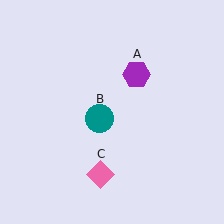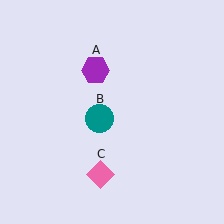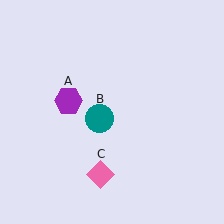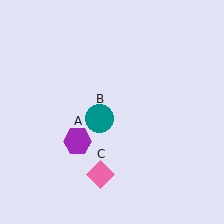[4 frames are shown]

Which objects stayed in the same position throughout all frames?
Teal circle (object B) and pink diamond (object C) remained stationary.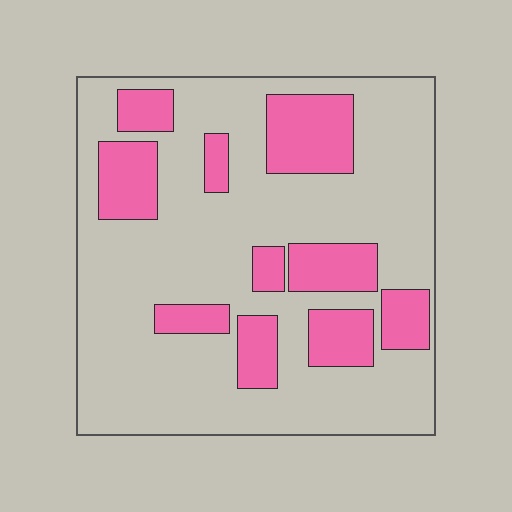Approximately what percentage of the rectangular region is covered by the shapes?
Approximately 25%.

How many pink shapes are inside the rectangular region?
10.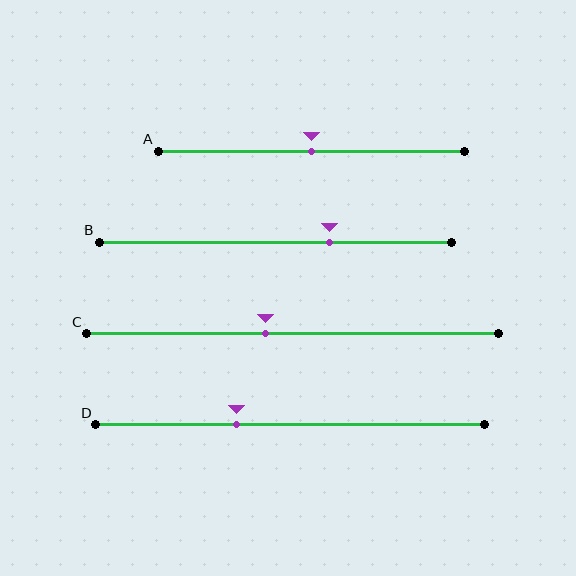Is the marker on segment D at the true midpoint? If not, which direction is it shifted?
No, the marker on segment D is shifted to the left by about 14% of the segment length.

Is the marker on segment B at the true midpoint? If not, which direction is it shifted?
No, the marker on segment B is shifted to the right by about 15% of the segment length.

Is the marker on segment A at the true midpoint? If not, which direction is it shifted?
Yes, the marker on segment A is at the true midpoint.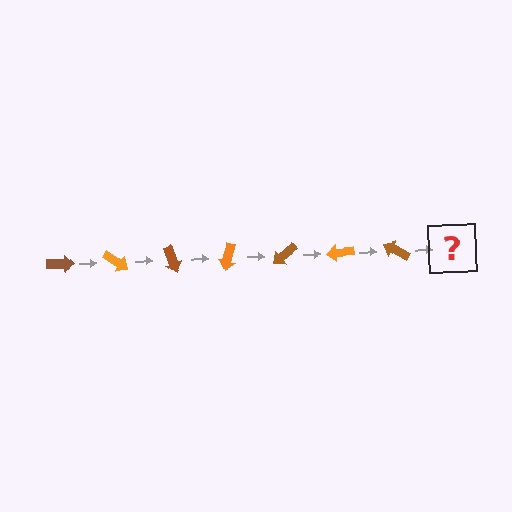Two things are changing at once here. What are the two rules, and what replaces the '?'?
The two rules are that it rotates 35 degrees each step and the color cycles through brown and orange. The '?' should be an orange arrow, rotated 245 degrees from the start.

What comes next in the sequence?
The next element should be an orange arrow, rotated 245 degrees from the start.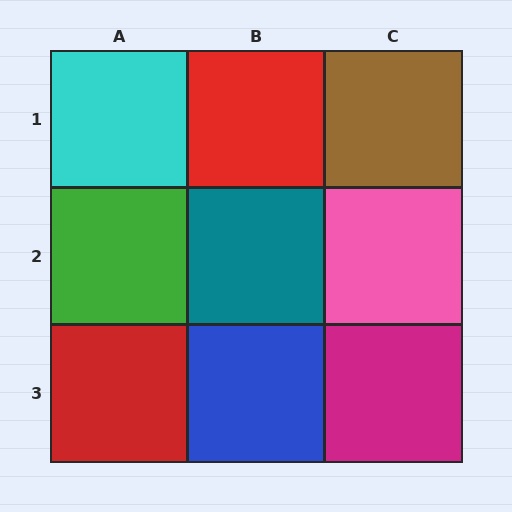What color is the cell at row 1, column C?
Brown.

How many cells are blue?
1 cell is blue.